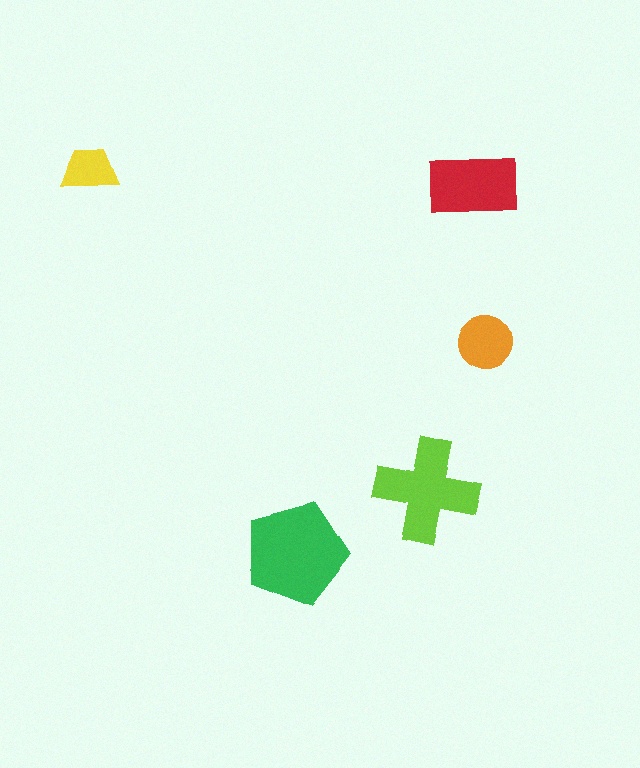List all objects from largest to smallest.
The green pentagon, the lime cross, the red rectangle, the orange circle, the yellow trapezoid.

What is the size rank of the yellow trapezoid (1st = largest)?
5th.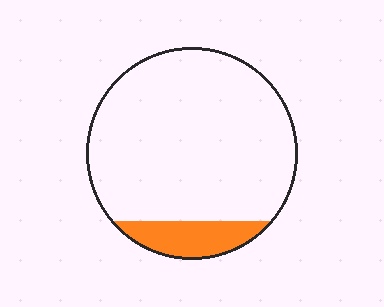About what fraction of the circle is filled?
About one eighth (1/8).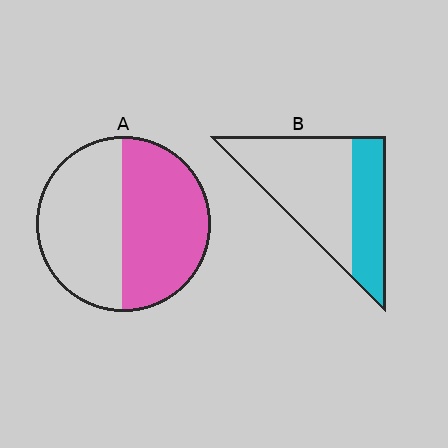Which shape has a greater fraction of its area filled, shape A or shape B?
Shape A.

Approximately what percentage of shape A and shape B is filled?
A is approximately 50% and B is approximately 35%.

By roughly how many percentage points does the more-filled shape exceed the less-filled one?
By roughly 15 percentage points (A over B).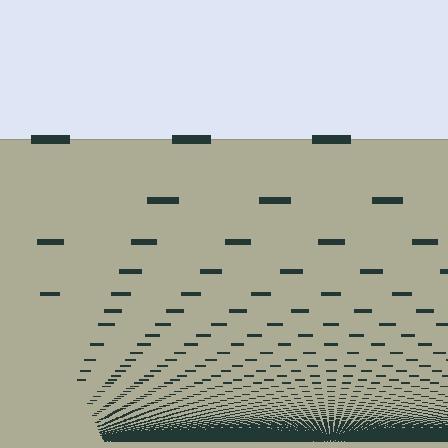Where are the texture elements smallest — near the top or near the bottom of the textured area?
Near the bottom.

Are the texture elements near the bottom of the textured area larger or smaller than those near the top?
Smaller. The gradient is inverted — elements near the bottom are smaller and denser.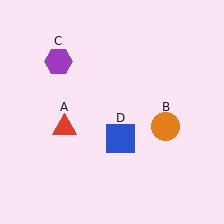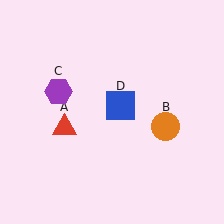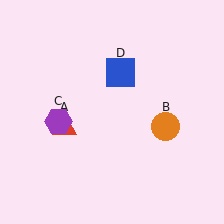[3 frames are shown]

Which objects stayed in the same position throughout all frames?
Red triangle (object A) and orange circle (object B) remained stationary.